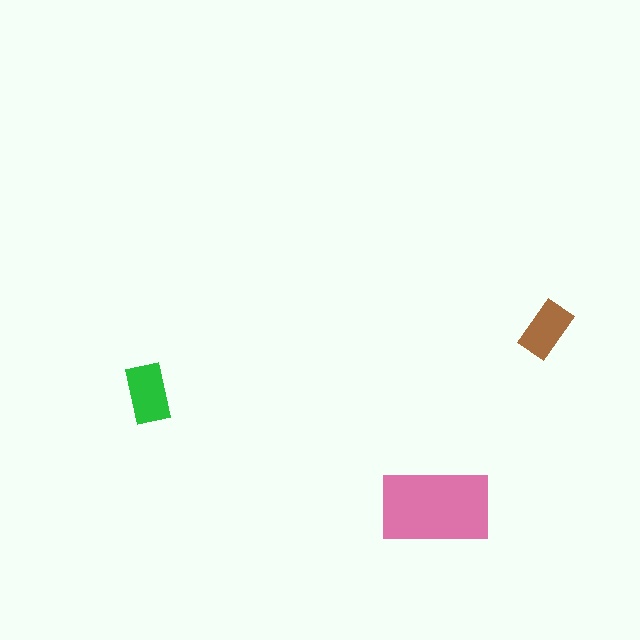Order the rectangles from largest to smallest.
the pink one, the green one, the brown one.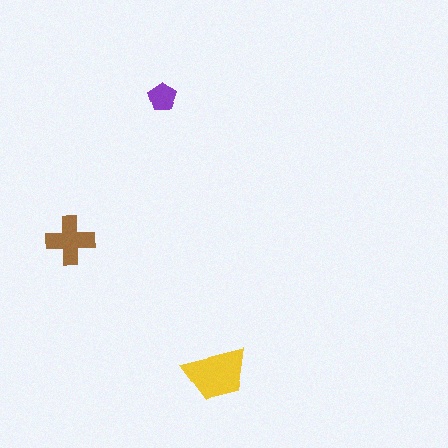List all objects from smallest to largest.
The purple pentagon, the brown cross, the yellow trapezoid.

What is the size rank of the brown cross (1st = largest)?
2nd.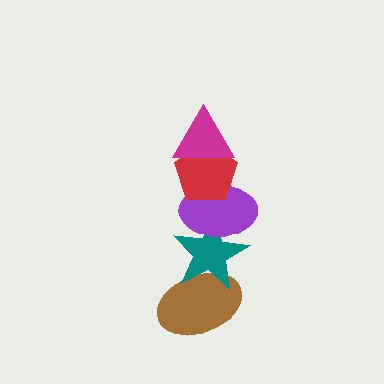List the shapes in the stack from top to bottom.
From top to bottom: the magenta triangle, the red pentagon, the purple ellipse, the teal star, the brown ellipse.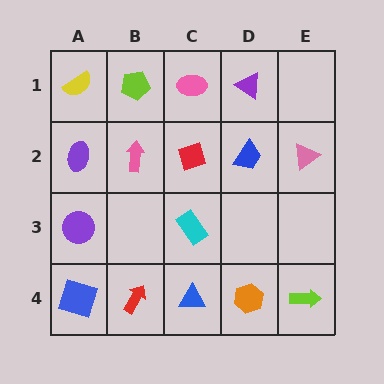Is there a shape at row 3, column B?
No, that cell is empty.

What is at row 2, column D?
A blue trapezoid.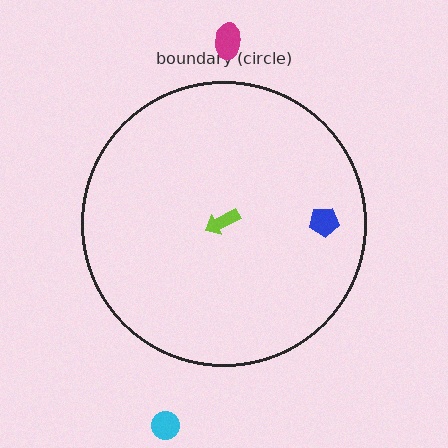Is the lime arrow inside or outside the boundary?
Inside.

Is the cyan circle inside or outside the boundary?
Outside.